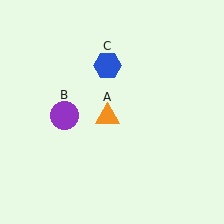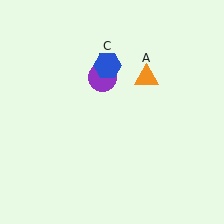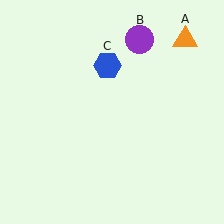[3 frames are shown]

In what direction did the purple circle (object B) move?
The purple circle (object B) moved up and to the right.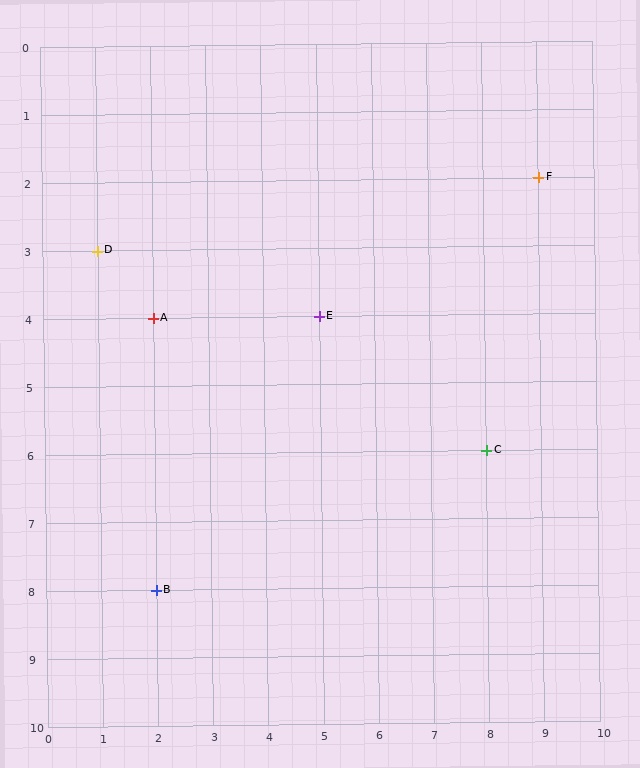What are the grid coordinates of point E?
Point E is at grid coordinates (5, 4).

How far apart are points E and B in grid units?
Points E and B are 3 columns and 4 rows apart (about 5.0 grid units diagonally).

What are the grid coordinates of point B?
Point B is at grid coordinates (2, 8).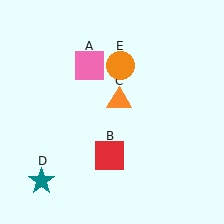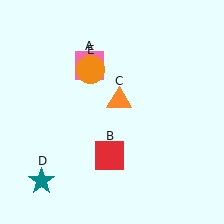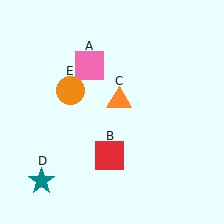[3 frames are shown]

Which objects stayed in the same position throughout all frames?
Pink square (object A) and red square (object B) and orange triangle (object C) and teal star (object D) remained stationary.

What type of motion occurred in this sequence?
The orange circle (object E) rotated counterclockwise around the center of the scene.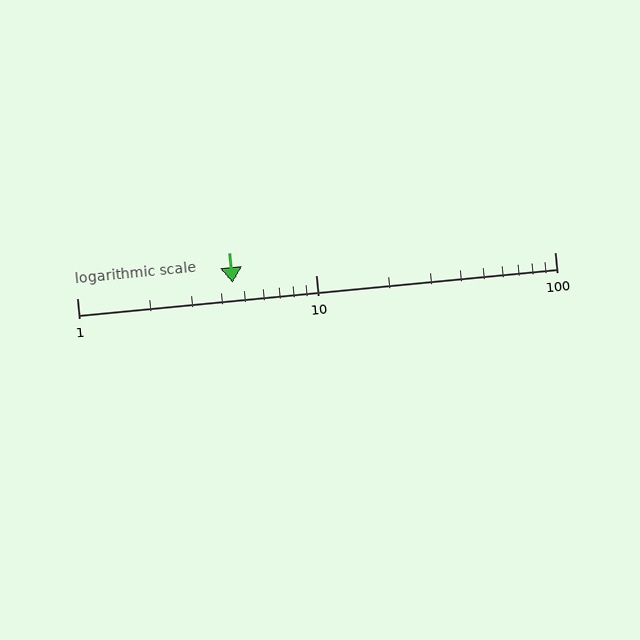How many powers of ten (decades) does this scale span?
The scale spans 2 decades, from 1 to 100.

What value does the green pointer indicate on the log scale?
The pointer indicates approximately 4.5.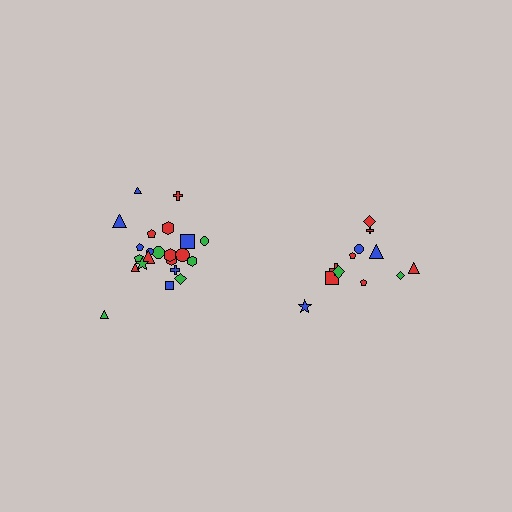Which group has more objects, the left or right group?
The left group.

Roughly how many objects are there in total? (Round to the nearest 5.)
Roughly 35 objects in total.